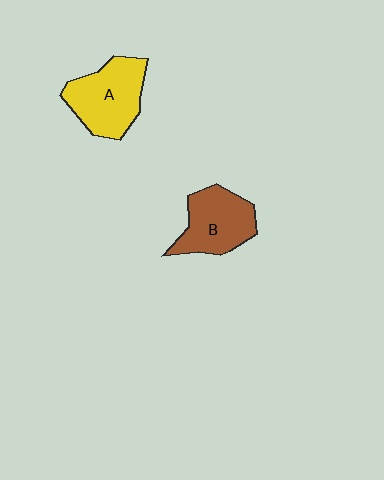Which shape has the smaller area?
Shape B (brown).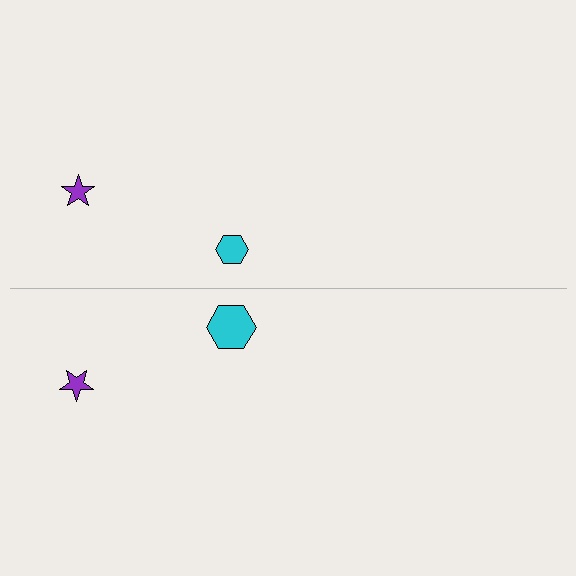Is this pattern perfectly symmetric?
No, the pattern is not perfectly symmetric. The cyan hexagon on the bottom side has a different size than its mirror counterpart.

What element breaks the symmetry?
The cyan hexagon on the bottom side has a different size than its mirror counterpart.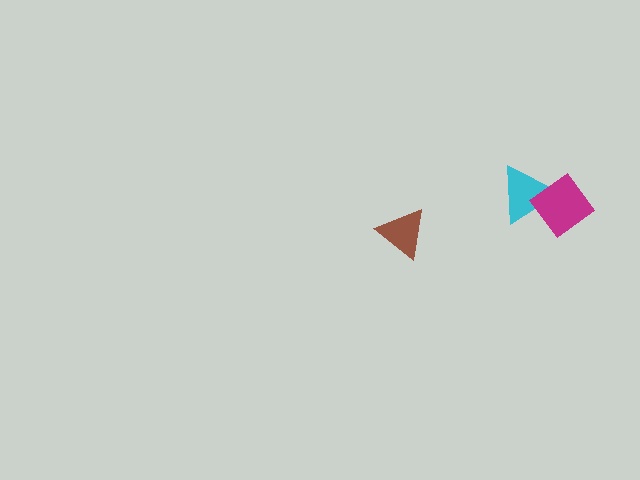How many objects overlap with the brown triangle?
0 objects overlap with the brown triangle.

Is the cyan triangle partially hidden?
Yes, it is partially covered by another shape.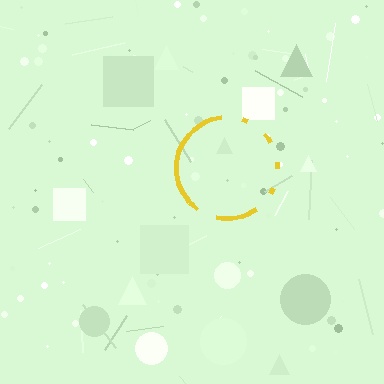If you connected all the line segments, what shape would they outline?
They would outline a circle.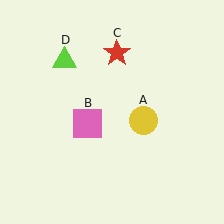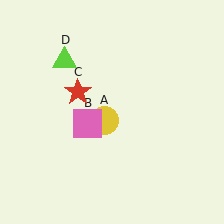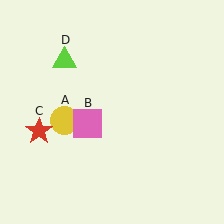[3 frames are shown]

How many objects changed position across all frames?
2 objects changed position: yellow circle (object A), red star (object C).